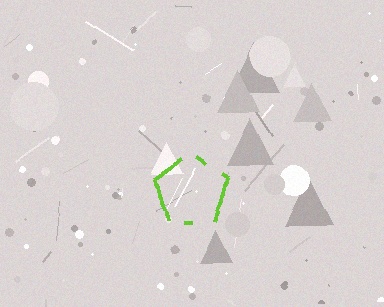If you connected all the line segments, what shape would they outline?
They would outline a pentagon.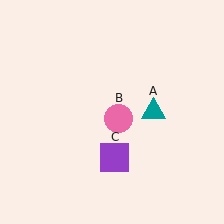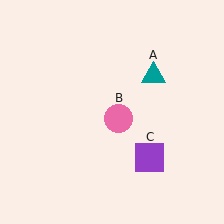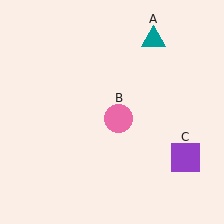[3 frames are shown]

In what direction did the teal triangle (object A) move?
The teal triangle (object A) moved up.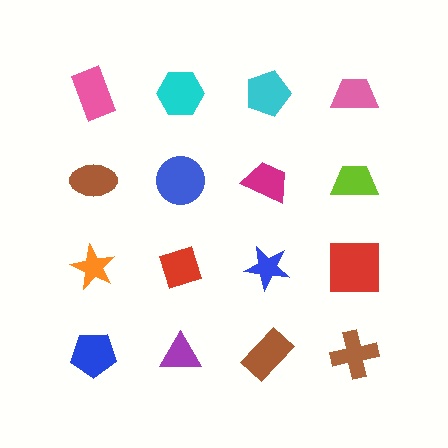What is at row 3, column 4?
A red square.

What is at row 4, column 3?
A brown rectangle.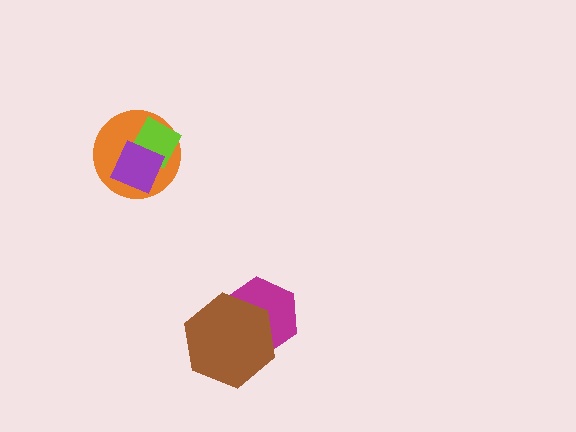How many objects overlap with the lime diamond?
2 objects overlap with the lime diamond.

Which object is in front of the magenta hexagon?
The brown hexagon is in front of the magenta hexagon.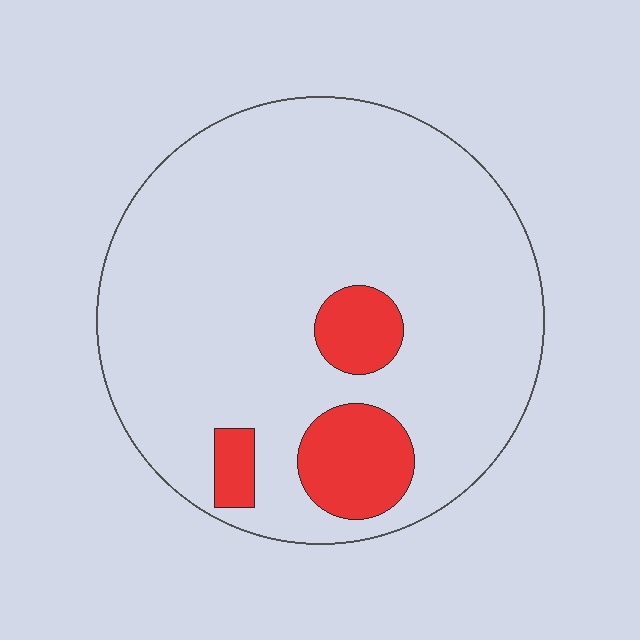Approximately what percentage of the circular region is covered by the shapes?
Approximately 15%.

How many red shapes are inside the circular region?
3.